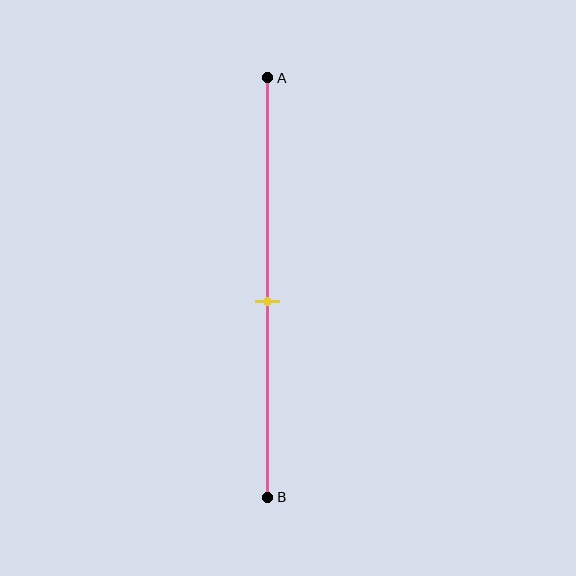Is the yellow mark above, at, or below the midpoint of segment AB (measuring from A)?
The yellow mark is below the midpoint of segment AB.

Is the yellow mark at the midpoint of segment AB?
No, the mark is at about 55% from A, not at the 50% midpoint.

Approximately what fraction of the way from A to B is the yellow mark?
The yellow mark is approximately 55% of the way from A to B.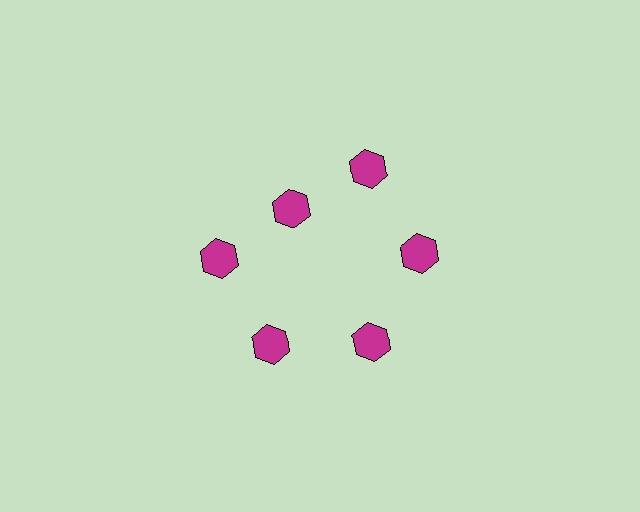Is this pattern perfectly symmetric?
No. The 6 magenta hexagons are arranged in a ring, but one element near the 11 o'clock position is pulled inward toward the center, breaking the 6-fold rotational symmetry.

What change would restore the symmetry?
The symmetry would be restored by moving it outward, back onto the ring so that all 6 hexagons sit at equal angles and equal distance from the center.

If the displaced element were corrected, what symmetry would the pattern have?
It would have 6-fold rotational symmetry — the pattern would map onto itself every 60 degrees.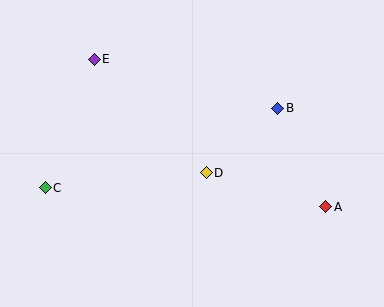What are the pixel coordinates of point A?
Point A is at (326, 207).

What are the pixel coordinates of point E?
Point E is at (94, 59).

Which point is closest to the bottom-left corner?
Point C is closest to the bottom-left corner.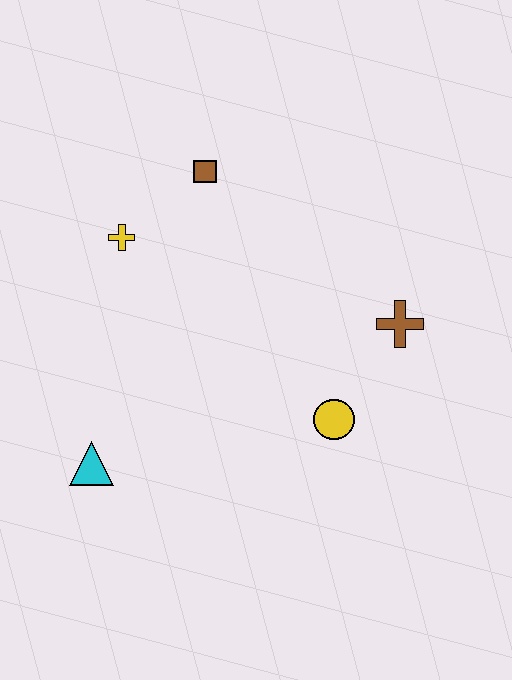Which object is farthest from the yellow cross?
The brown cross is farthest from the yellow cross.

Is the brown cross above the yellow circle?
Yes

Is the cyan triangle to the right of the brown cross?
No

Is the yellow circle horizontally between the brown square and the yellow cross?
No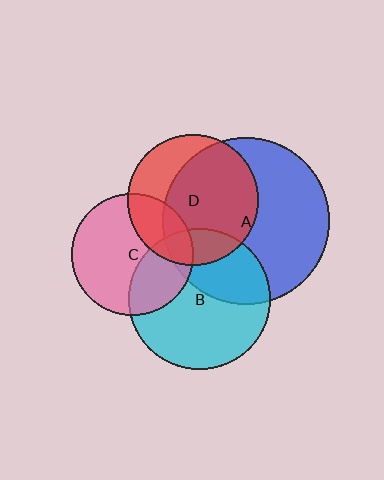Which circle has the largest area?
Circle A (blue).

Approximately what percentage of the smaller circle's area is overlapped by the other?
Approximately 15%.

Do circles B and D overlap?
Yes.